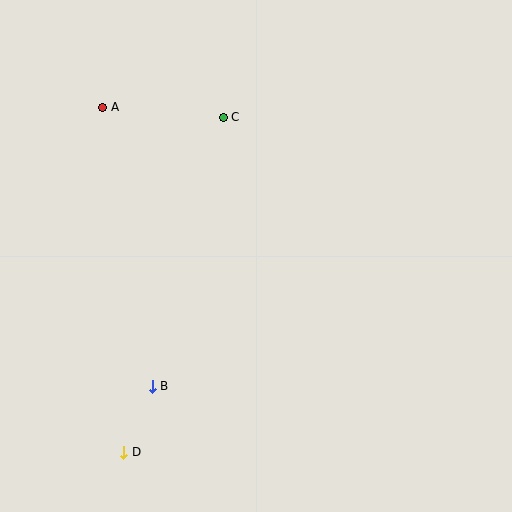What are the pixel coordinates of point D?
Point D is at (124, 452).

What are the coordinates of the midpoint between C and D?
The midpoint between C and D is at (173, 285).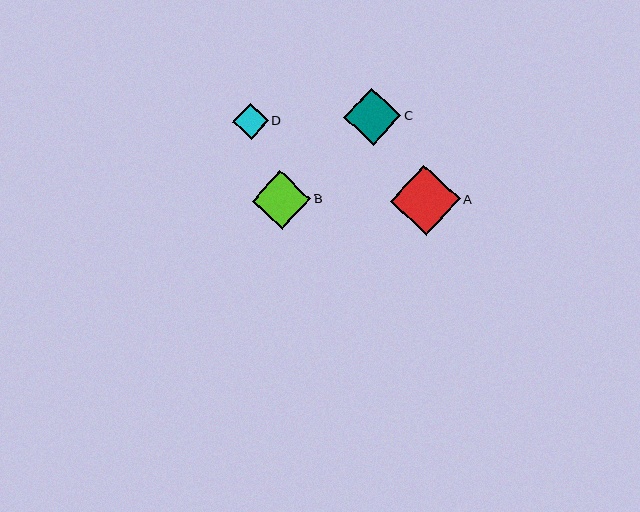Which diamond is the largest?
Diamond A is the largest with a size of approximately 69 pixels.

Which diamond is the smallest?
Diamond D is the smallest with a size of approximately 36 pixels.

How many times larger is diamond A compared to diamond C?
Diamond A is approximately 1.2 times the size of diamond C.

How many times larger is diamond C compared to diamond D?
Diamond C is approximately 1.6 times the size of diamond D.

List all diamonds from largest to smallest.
From largest to smallest: A, B, C, D.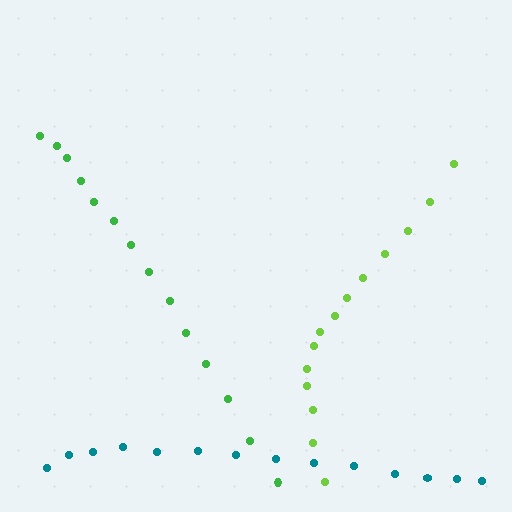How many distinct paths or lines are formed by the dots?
There are 3 distinct paths.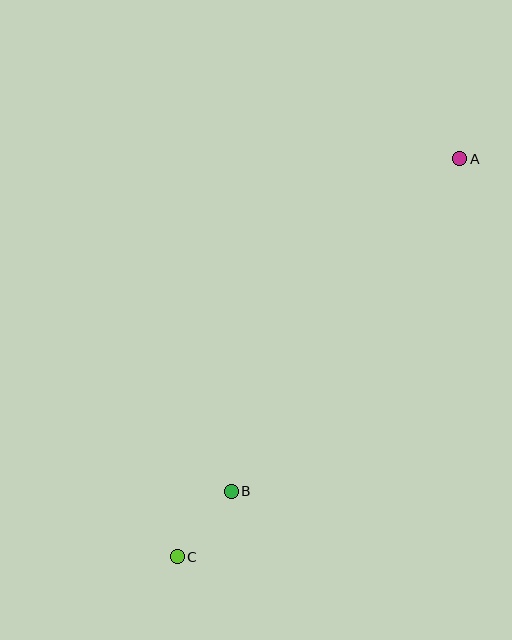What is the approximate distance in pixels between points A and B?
The distance between A and B is approximately 404 pixels.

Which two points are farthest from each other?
Points A and C are farthest from each other.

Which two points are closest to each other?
Points B and C are closest to each other.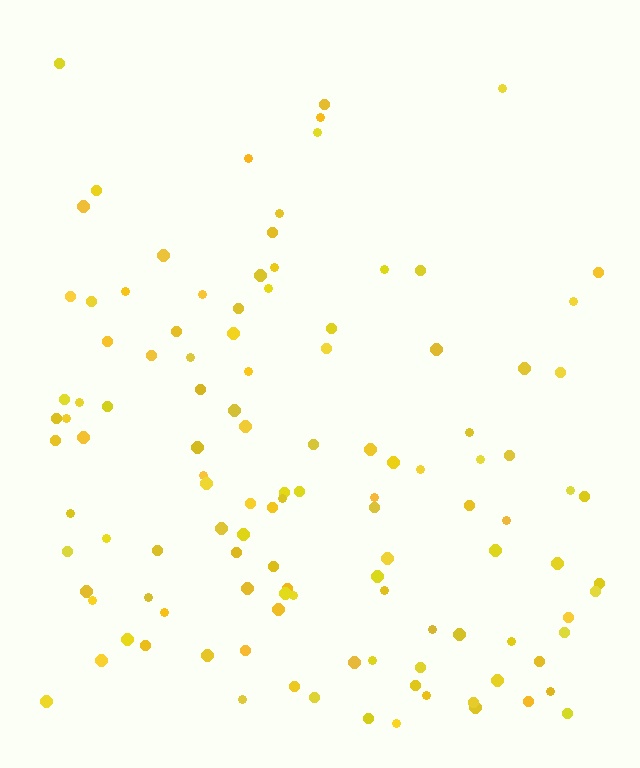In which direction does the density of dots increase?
From top to bottom, with the bottom side densest.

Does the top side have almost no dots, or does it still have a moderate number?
Still a moderate number, just noticeably fewer than the bottom.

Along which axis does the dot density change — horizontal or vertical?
Vertical.